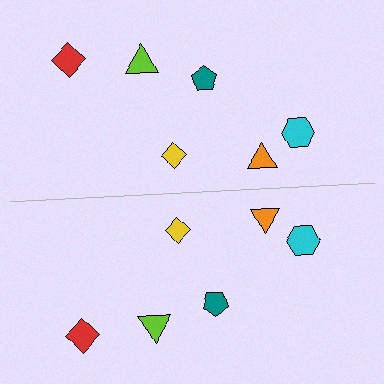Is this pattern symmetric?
Yes, this pattern has bilateral (reflection) symmetry.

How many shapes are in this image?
There are 12 shapes in this image.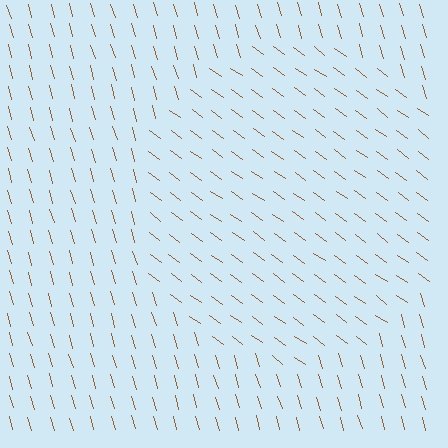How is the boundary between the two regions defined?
The boundary is defined purely by a change in line orientation (approximately 38 degrees difference). All lines are the same color and thickness.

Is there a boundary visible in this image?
Yes, there is a texture boundary formed by a change in line orientation.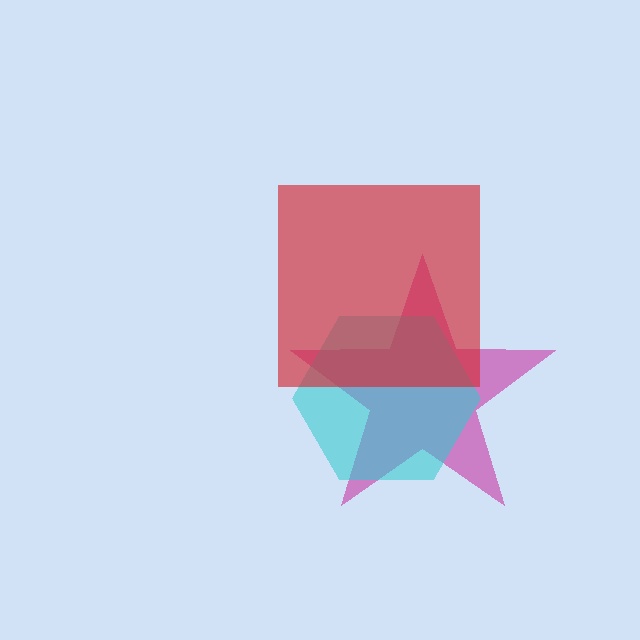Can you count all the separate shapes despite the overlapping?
Yes, there are 3 separate shapes.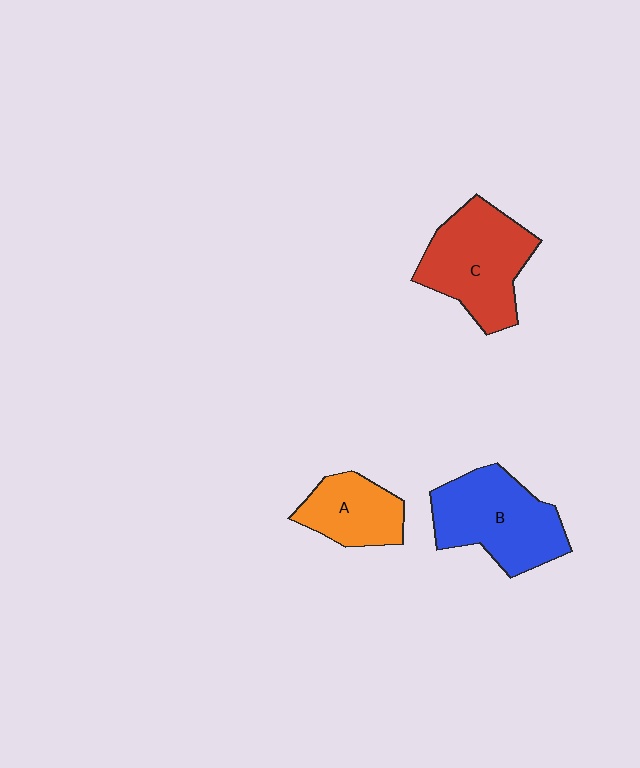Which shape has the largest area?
Shape C (red).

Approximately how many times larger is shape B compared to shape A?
Approximately 1.6 times.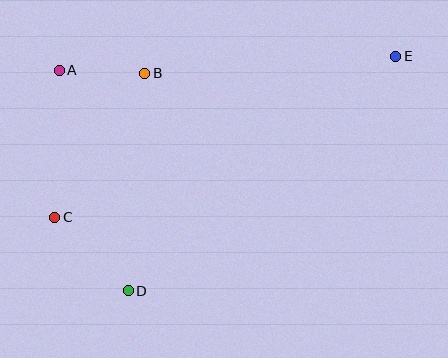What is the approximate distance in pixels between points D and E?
The distance between D and E is approximately 356 pixels.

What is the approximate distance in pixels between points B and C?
The distance between B and C is approximately 170 pixels.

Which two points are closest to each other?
Points A and B are closest to each other.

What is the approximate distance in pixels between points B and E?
The distance between B and E is approximately 251 pixels.